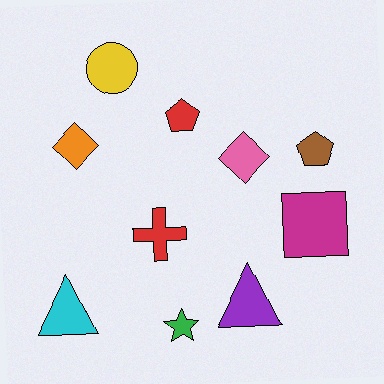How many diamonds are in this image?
There are 2 diamonds.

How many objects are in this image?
There are 10 objects.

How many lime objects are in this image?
There are no lime objects.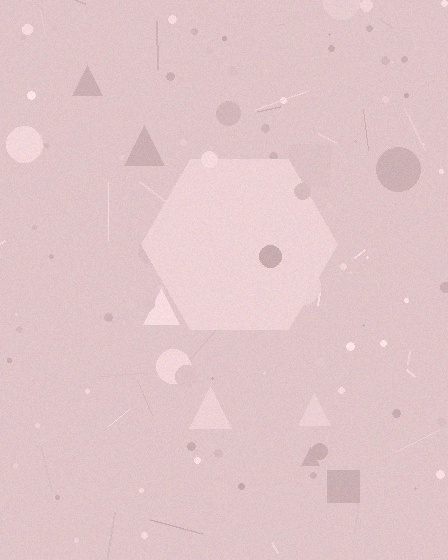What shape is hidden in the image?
A hexagon is hidden in the image.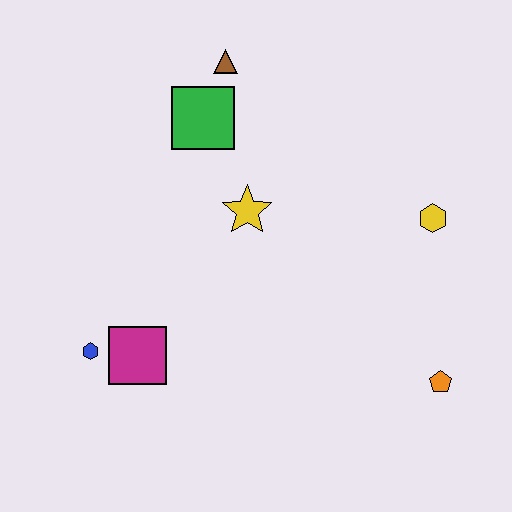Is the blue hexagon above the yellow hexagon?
No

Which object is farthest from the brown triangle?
The orange pentagon is farthest from the brown triangle.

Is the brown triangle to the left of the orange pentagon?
Yes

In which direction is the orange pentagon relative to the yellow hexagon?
The orange pentagon is below the yellow hexagon.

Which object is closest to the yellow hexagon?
The orange pentagon is closest to the yellow hexagon.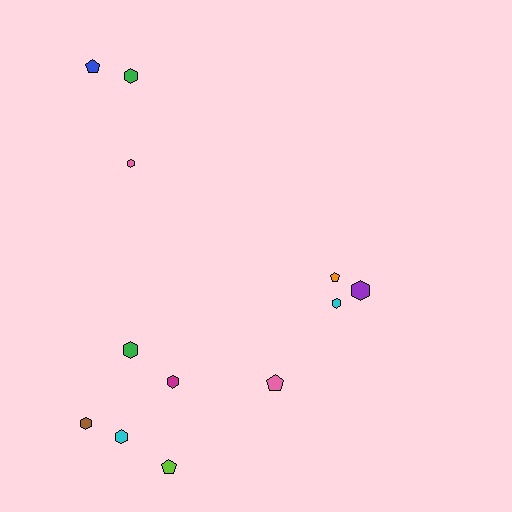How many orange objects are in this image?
There is 1 orange object.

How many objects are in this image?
There are 12 objects.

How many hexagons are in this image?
There are 8 hexagons.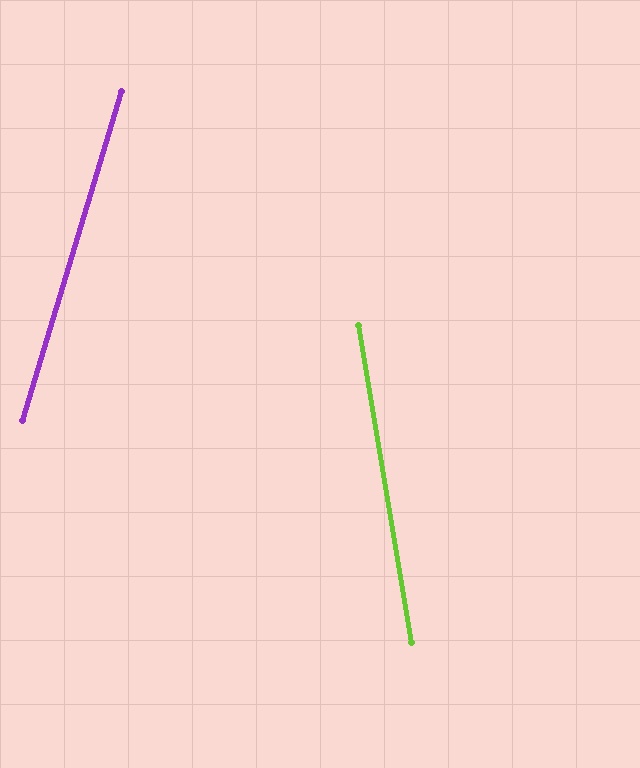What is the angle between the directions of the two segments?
Approximately 26 degrees.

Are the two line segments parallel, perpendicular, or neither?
Neither parallel nor perpendicular — they differ by about 26°.